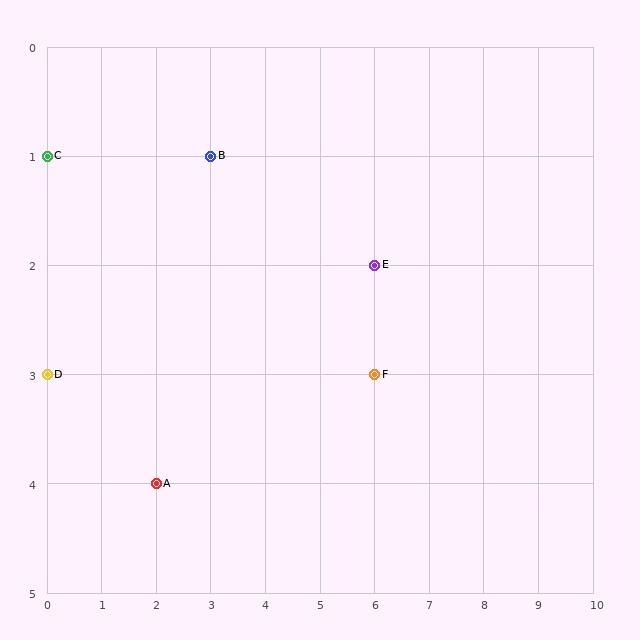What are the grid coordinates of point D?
Point D is at grid coordinates (0, 3).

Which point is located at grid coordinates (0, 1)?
Point C is at (0, 1).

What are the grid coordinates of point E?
Point E is at grid coordinates (6, 2).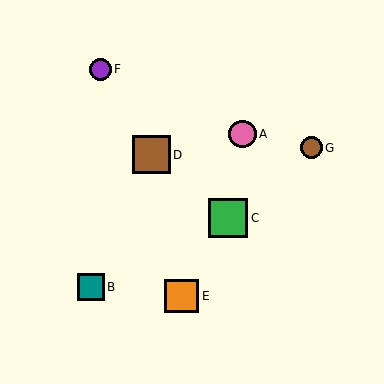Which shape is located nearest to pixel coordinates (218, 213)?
The green square (labeled C) at (228, 218) is nearest to that location.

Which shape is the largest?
The green square (labeled C) is the largest.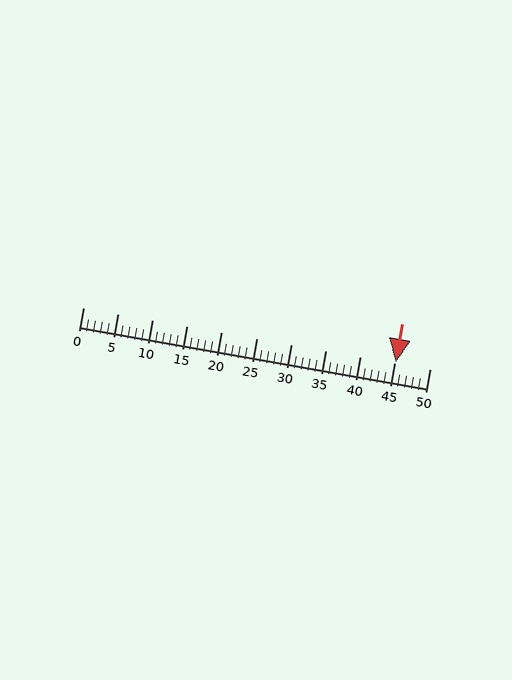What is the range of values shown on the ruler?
The ruler shows values from 0 to 50.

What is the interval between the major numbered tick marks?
The major tick marks are spaced 5 units apart.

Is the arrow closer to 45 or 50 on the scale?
The arrow is closer to 45.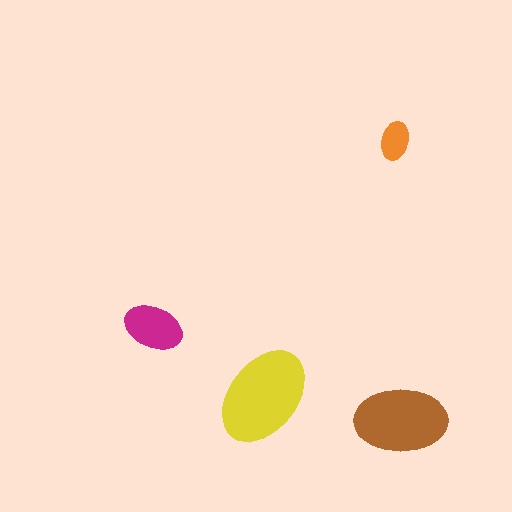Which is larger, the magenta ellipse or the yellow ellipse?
The yellow one.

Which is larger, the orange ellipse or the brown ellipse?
The brown one.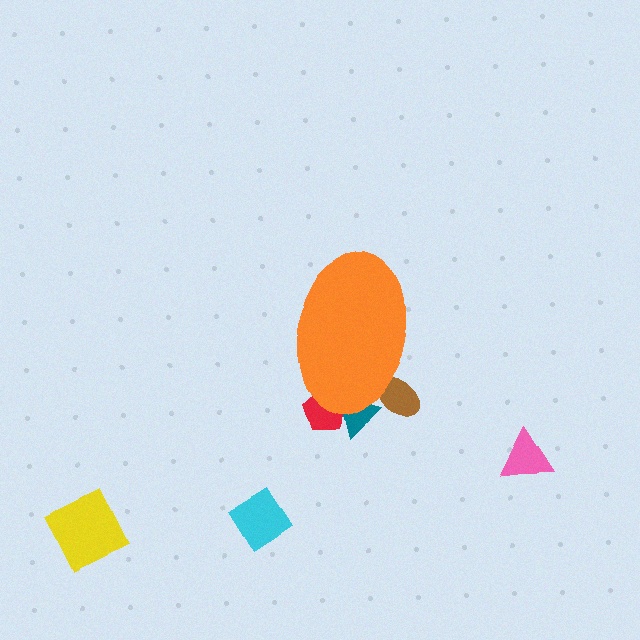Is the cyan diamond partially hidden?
No, the cyan diamond is fully visible.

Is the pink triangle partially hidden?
No, the pink triangle is fully visible.